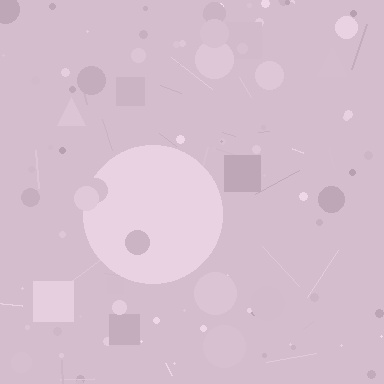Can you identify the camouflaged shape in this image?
The camouflaged shape is a circle.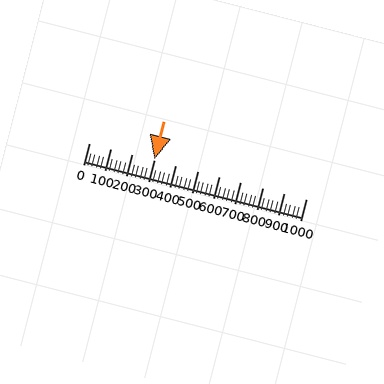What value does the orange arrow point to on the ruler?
The orange arrow points to approximately 300.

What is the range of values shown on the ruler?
The ruler shows values from 0 to 1000.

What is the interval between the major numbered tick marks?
The major tick marks are spaced 100 units apart.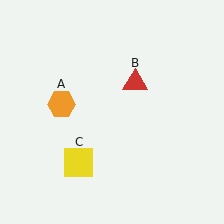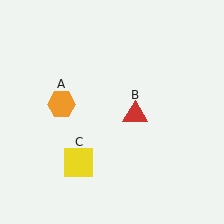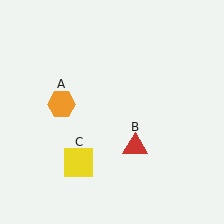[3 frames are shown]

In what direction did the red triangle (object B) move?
The red triangle (object B) moved down.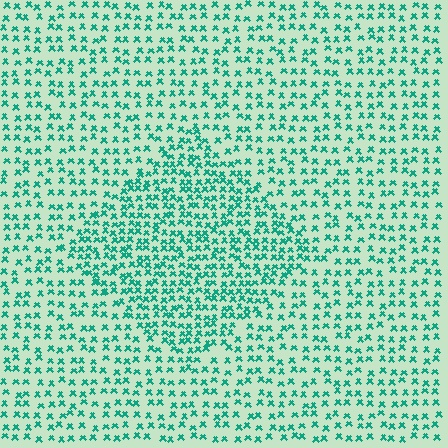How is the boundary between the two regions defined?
The boundary is defined by a change in element density (approximately 1.7x ratio). All elements are the same color, size, and shape.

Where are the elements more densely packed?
The elements are more densely packed inside the diamond boundary.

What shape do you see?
I see a diamond.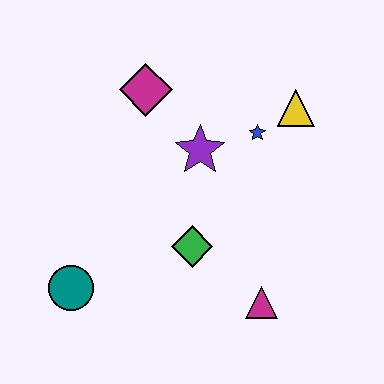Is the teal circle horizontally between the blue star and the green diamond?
No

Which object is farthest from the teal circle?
The yellow triangle is farthest from the teal circle.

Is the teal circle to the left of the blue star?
Yes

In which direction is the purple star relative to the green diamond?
The purple star is above the green diamond.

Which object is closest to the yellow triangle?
The blue star is closest to the yellow triangle.